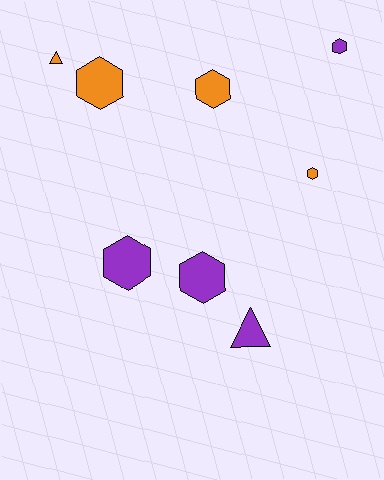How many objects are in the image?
There are 8 objects.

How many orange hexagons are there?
There are 3 orange hexagons.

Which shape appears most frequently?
Hexagon, with 6 objects.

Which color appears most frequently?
Purple, with 4 objects.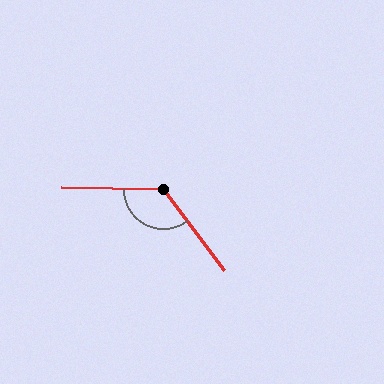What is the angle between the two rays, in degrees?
Approximately 128 degrees.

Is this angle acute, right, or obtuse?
It is obtuse.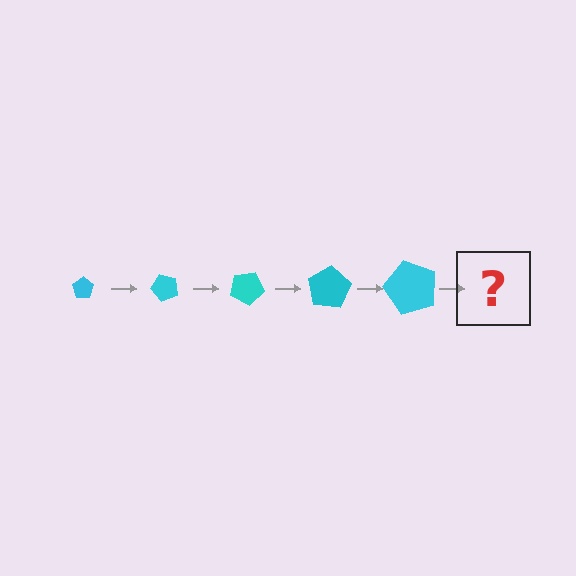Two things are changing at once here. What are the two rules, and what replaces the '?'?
The two rules are that the pentagon grows larger each step and it rotates 50 degrees each step. The '?' should be a pentagon, larger than the previous one and rotated 250 degrees from the start.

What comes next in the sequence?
The next element should be a pentagon, larger than the previous one and rotated 250 degrees from the start.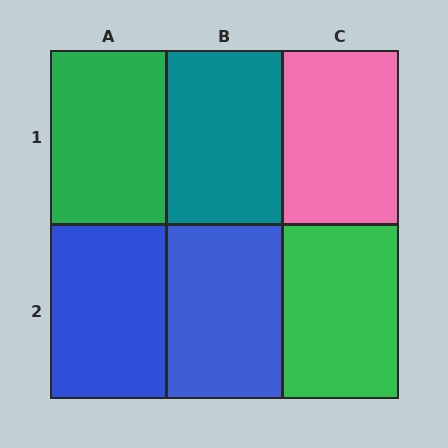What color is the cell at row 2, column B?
Blue.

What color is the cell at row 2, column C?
Green.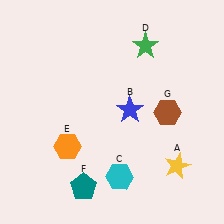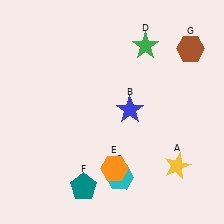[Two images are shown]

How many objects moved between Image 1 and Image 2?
2 objects moved between the two images.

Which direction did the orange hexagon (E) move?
The orange hexagon (E) moved right.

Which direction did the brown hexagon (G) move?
The brown hexagon (G) moved up.